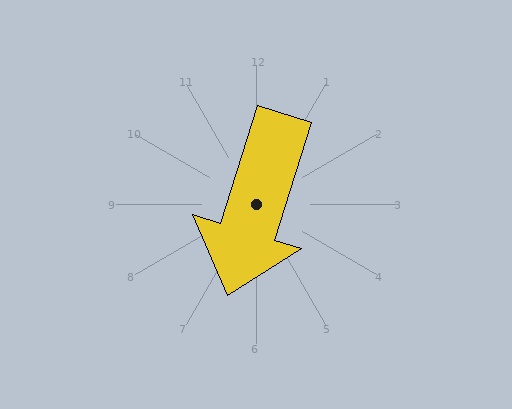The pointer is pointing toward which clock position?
Roughly 7 o'clock.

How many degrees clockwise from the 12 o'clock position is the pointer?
Approximately 198 degrees.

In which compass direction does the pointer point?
South.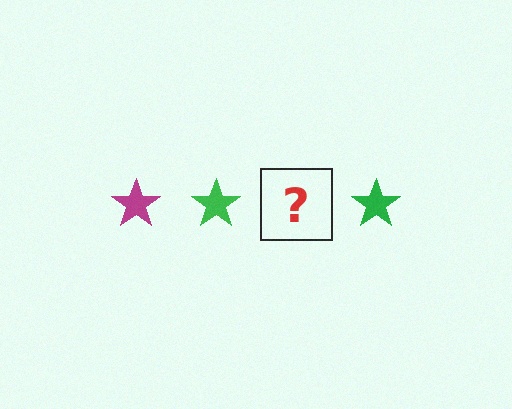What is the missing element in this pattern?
The missing element is a magenta star.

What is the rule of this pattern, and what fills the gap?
The rule is that the pattern cycles through magenta, green stars. The gap should be filled with a magenta star.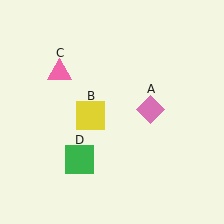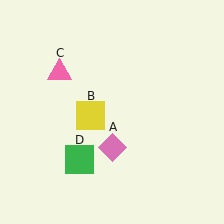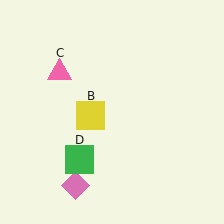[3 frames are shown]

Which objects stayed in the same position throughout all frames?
Yellow square (object B) and pink triangle (object C) and green square (object D) remained stationary.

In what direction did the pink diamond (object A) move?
The pink diamond (object A) moved down and to the left.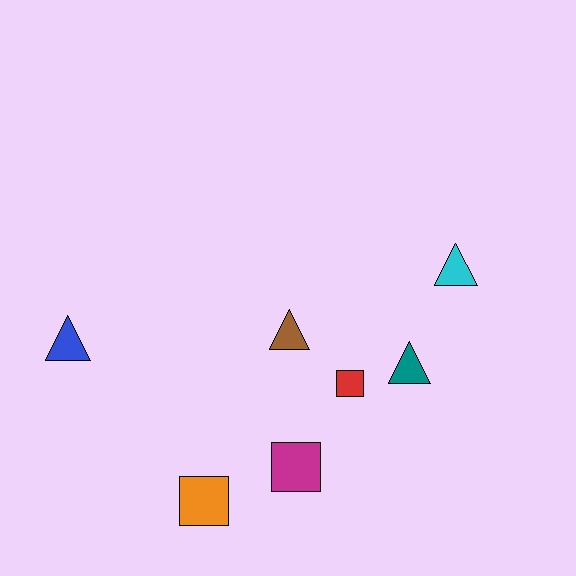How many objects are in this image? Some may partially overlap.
There are 7 objects.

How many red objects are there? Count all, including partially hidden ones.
There is 1 red object.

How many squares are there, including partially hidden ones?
There are 3 squares.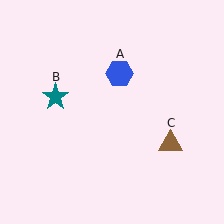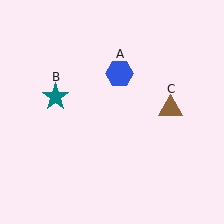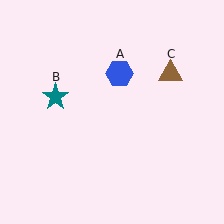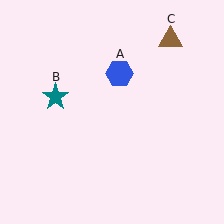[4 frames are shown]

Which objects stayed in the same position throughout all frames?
Blue hexagon (object A) and teal star (object B) remained stationary.